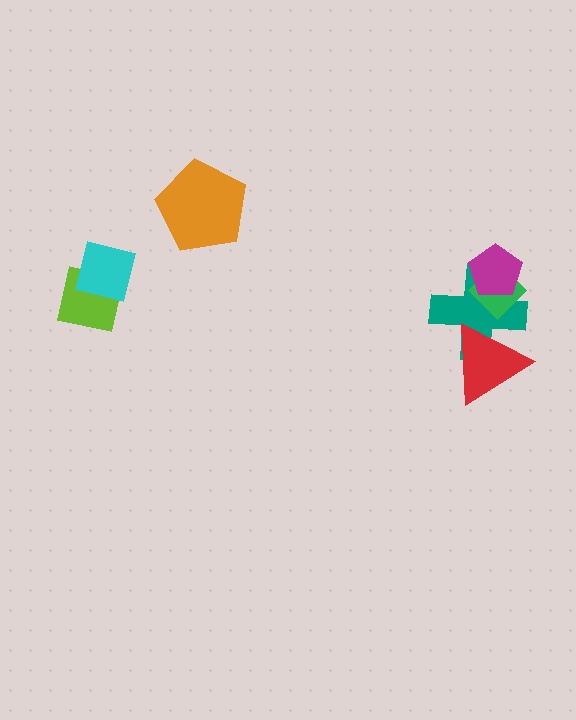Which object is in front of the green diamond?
The magenta pentagon is in front of the green diamond.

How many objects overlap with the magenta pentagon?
2 objects overlap with the magenta pentagon.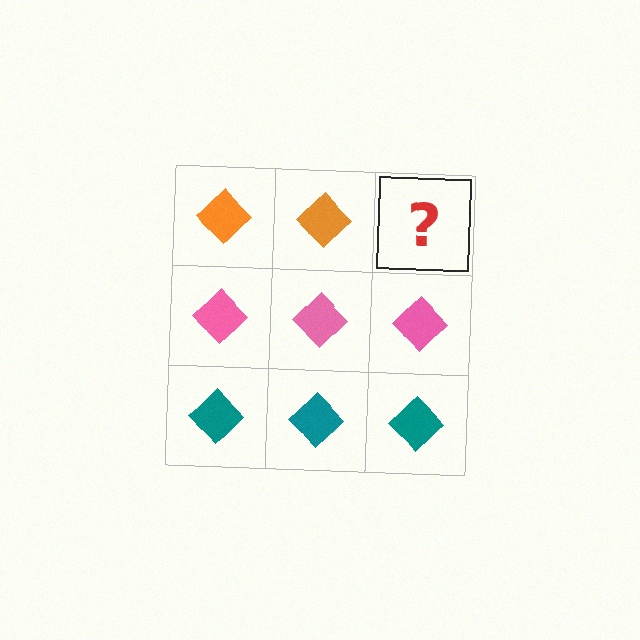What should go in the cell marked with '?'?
The missing cell should contain an orange diamond.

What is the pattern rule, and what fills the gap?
The rule is that each row has a consistent color. The gap should be filled with an orange diamond.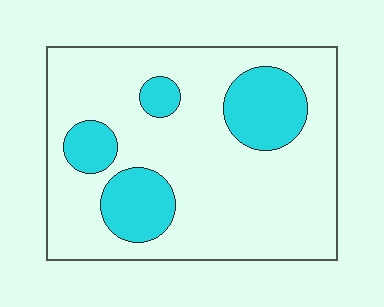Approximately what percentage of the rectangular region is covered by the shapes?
Approximately 20%.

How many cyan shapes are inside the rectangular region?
4.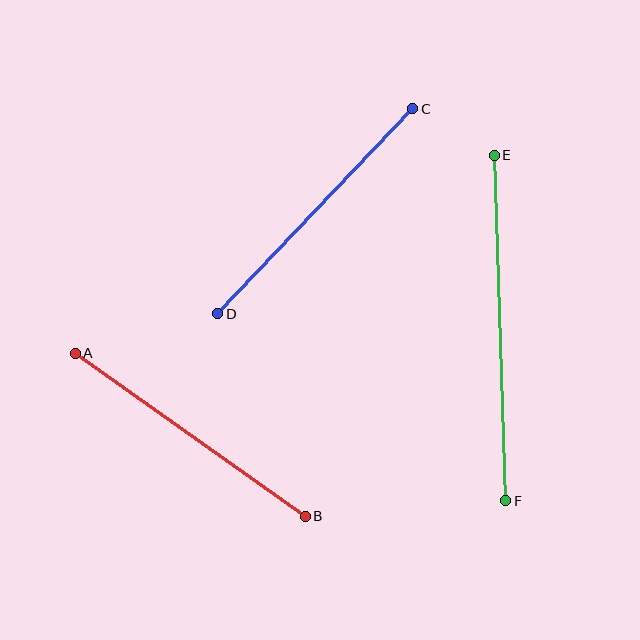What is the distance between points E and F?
The distance is approximately 346 pixels.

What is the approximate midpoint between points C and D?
The midpoint is at approximately (315, 211) pixels.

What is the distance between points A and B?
The distance is approximately 282 pixels.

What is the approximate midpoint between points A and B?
The midpoint is at approximately (190, 435) pixels.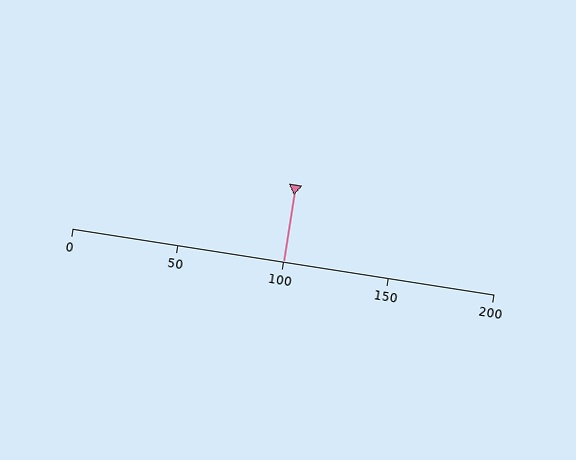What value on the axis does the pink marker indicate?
The marker indicates approximately 100.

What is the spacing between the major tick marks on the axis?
The major ticks are spaced 50 apart.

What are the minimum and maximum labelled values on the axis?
The axis runs from 0 to 200.